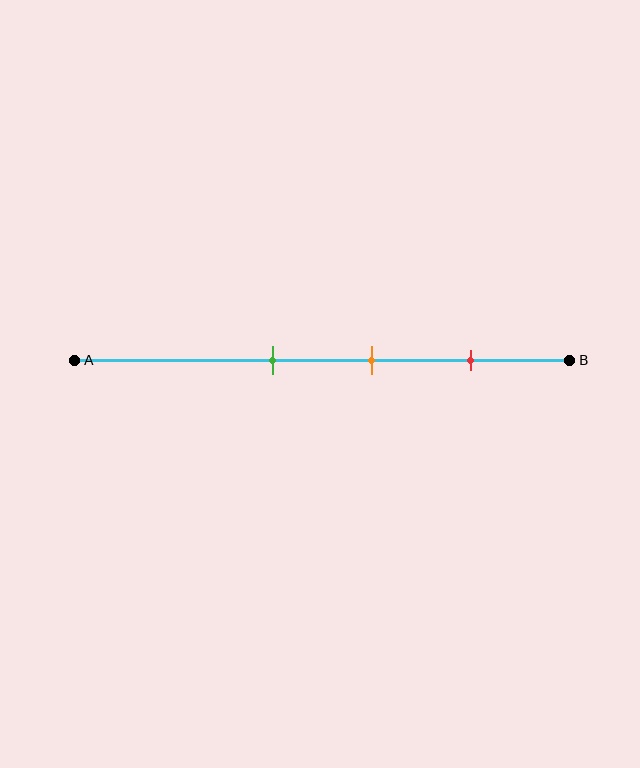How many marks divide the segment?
There are 3 marks dividing the segment.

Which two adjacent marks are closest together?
The green and orange marks are the closest adjacent pair.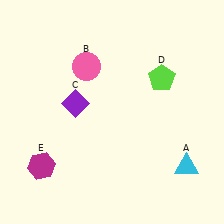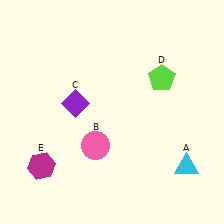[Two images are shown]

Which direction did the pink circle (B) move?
The pink circle (B) moved down.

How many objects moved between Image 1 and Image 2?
1 object moved between the two images.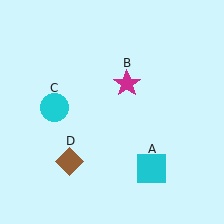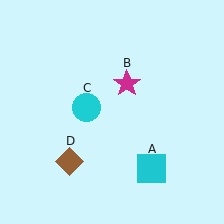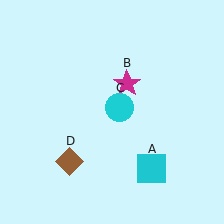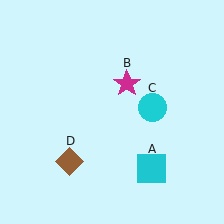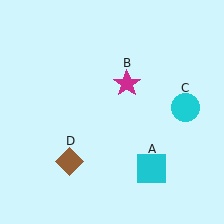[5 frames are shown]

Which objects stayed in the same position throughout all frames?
Cyan square (object A) and magenta star (object B) and brown diamond (object D) remained stationary.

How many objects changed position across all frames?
1 object changed position: cyan circle (object C).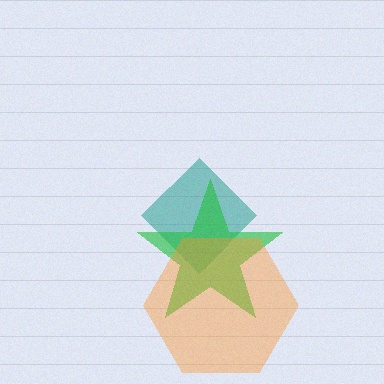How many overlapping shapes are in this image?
There are 3 overlapping shapes in the image.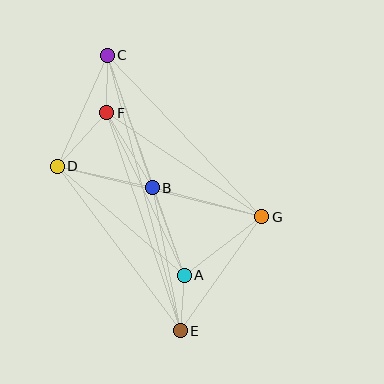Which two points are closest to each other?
Points A and E are closest to each other.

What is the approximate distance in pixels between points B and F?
The distance between B and F is approximately 88 pixels.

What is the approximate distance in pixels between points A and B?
The distance between A and B is approximately 93 pixels.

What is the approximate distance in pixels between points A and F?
The distance between A and F is approximately 180 pixels.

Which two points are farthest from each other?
Points C and E are farthest from each other.